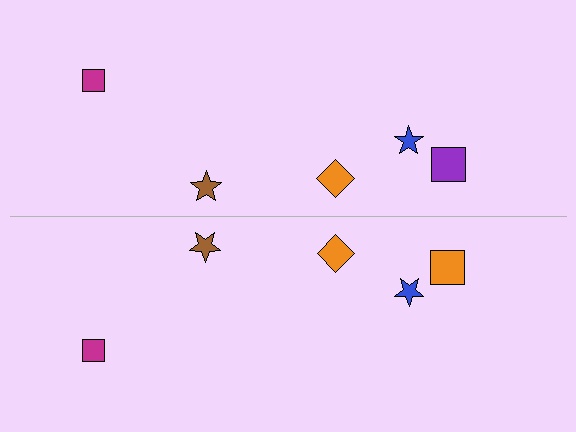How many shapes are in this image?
There are 10 shapes in this image.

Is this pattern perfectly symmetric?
No, the pattern is not perfectly symmetric. The orange square on the bottom side breaks the symmetry — its mirror counterpart is purple.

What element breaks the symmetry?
The orange square on the bottom side breaks the symmetry — its mirror counterpart is purple.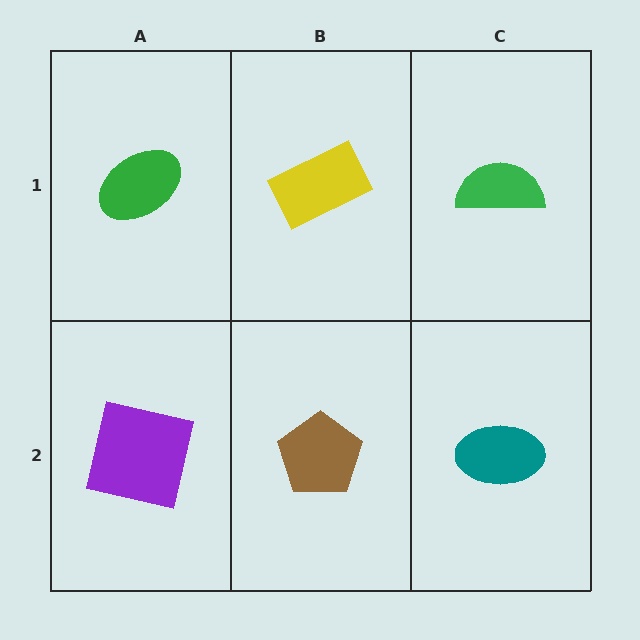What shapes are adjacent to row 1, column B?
A brown pentagon (row 2, column B), a green ellipse (row 1, column A), a green semicircle (row 1, column C).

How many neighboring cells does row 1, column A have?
2.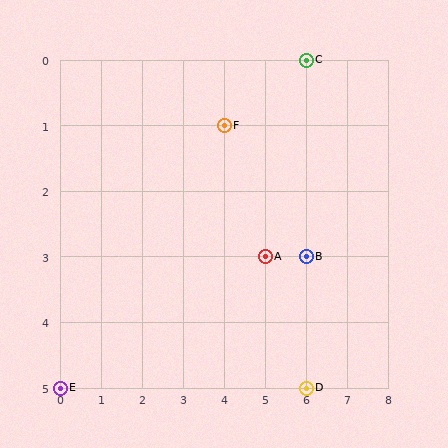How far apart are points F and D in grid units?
Points F and D are 2 columns and 4 rows apart (about 4.5 grid units diagonally).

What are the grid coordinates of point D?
Point D is at grid coordinates (6, 5).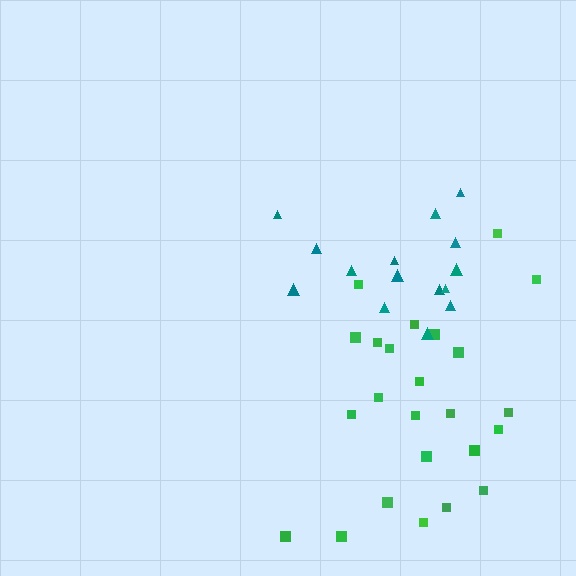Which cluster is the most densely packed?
Teal.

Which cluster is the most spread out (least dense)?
Green.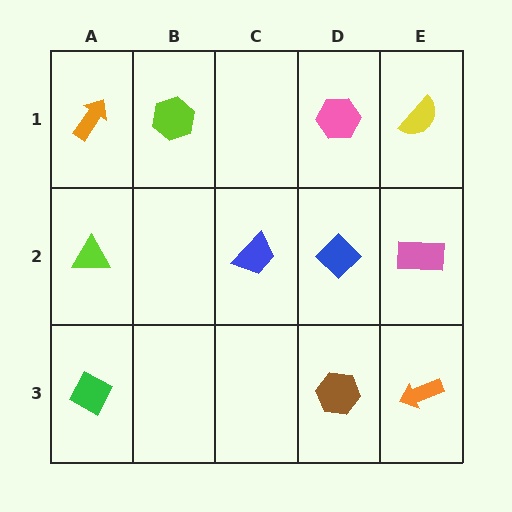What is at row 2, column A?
A lime triangle.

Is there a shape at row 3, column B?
No, that cell is empty.